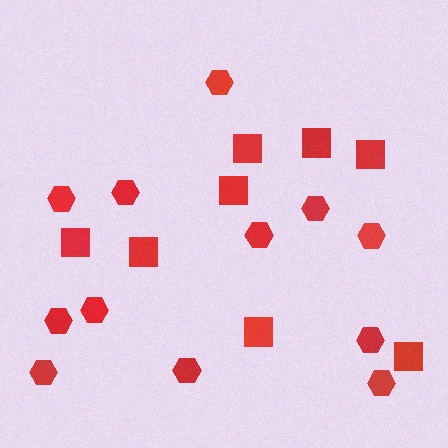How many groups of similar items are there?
There are 2 groups: one group of squares (8) and one group of hexagons (12).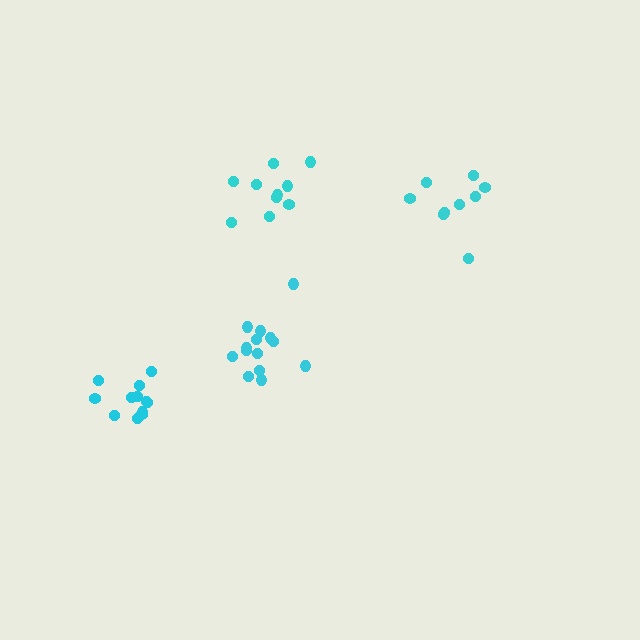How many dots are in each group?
Group 1: 12 dots, Group 2: 10 dots, Group 3: 9 dots, Group 4: 14 dots (45 total).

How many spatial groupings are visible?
There are 4 spatial groupings.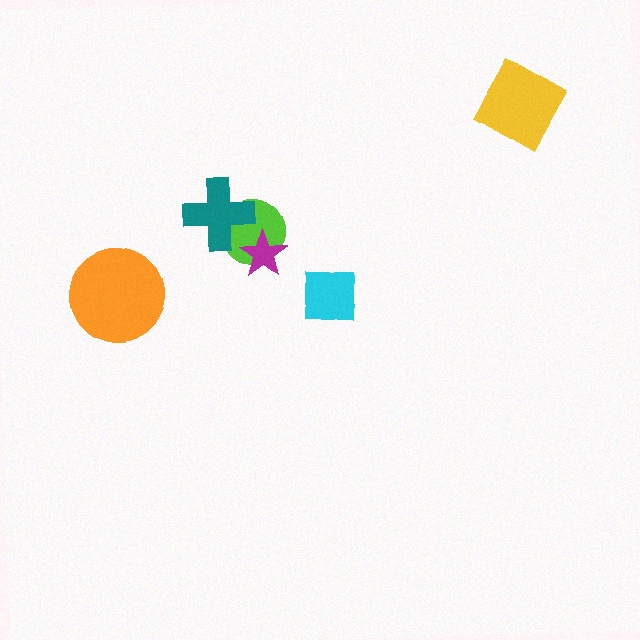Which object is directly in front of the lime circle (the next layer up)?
The teal cross is directly in front of the lime circle.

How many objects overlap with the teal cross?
1 object overlaps with the teal cross.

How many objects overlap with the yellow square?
0 objects overlap with the yellow square.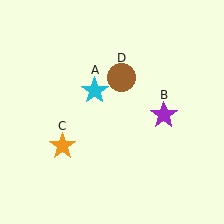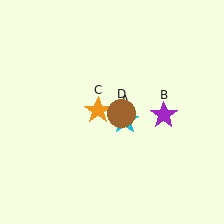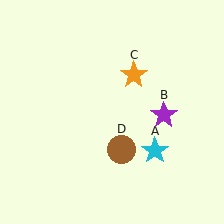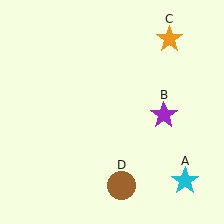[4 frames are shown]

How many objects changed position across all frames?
3 objects changed position: cyan star (object A), orange star (object C), brown circle (object D).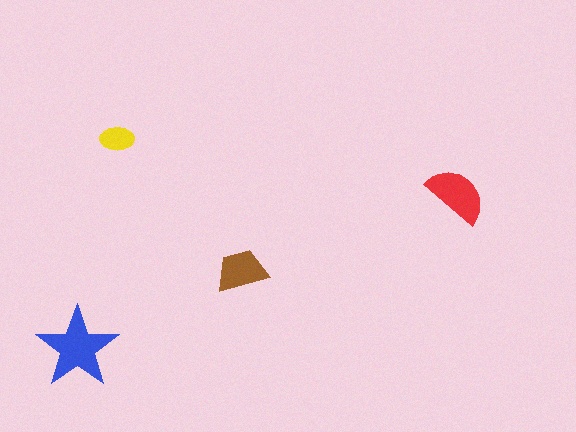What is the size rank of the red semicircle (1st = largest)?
2nd.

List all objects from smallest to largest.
The yellow ellipse, the brown trapezoid, the red semicircle, the blue star.